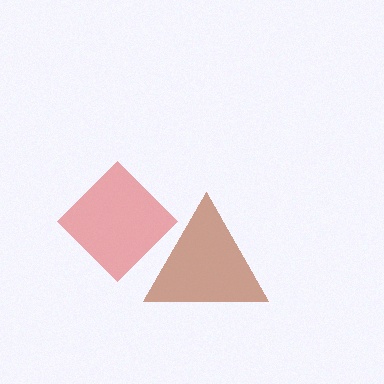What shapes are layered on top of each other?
The layered shapes are: a brown triangle, a red diamond.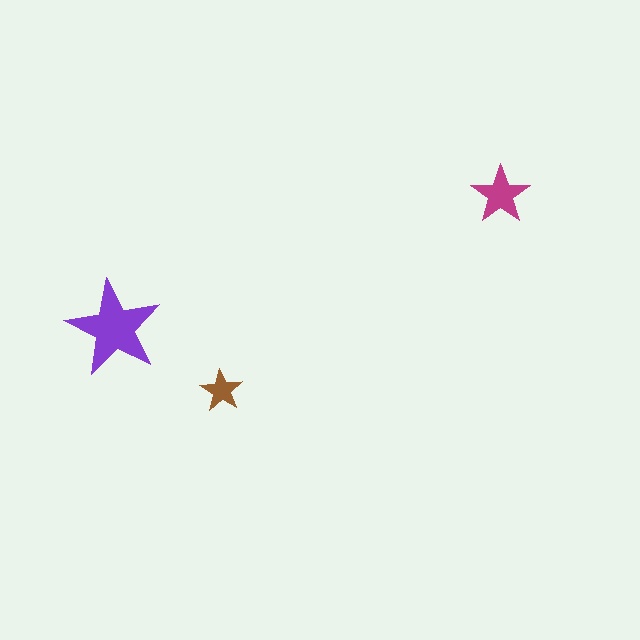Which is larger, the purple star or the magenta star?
The purple one.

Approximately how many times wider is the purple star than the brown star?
About 2.5 times wider.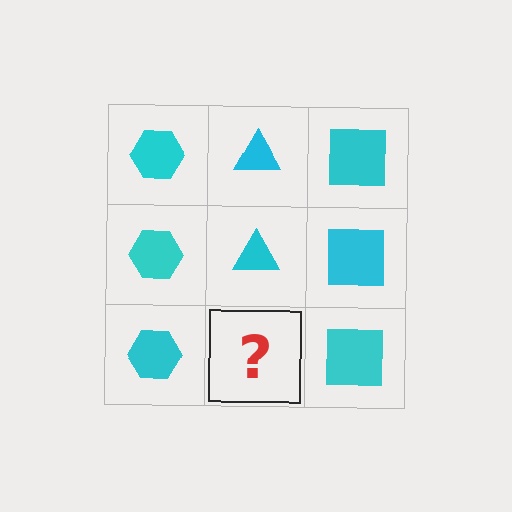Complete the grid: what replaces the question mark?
The question mark should be replaced with a cyan triangle.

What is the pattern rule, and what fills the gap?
The rule is that each column has a consistent shape. The gap should be filled with a cyan triangle.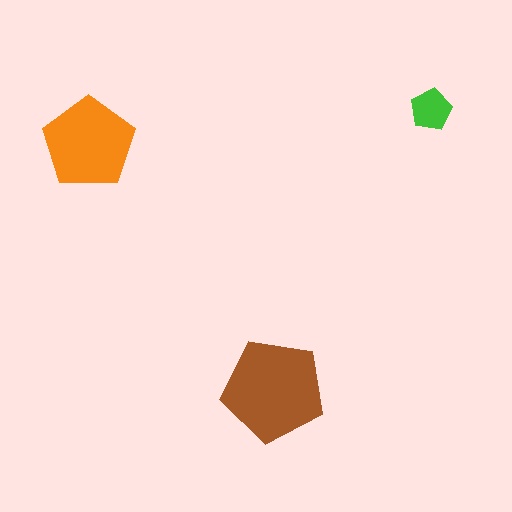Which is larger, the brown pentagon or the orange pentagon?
The brown one.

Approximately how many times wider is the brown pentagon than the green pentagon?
About 2.5 times wider.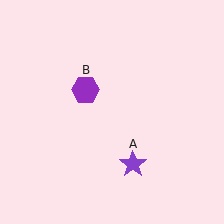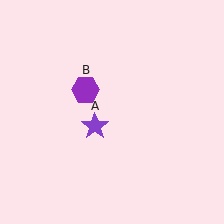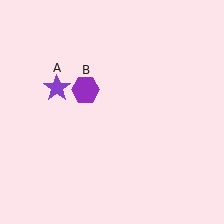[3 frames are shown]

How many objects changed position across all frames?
1 object changed position: purple star (object A).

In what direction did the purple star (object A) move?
The purple star (object A) moved up and to the left.